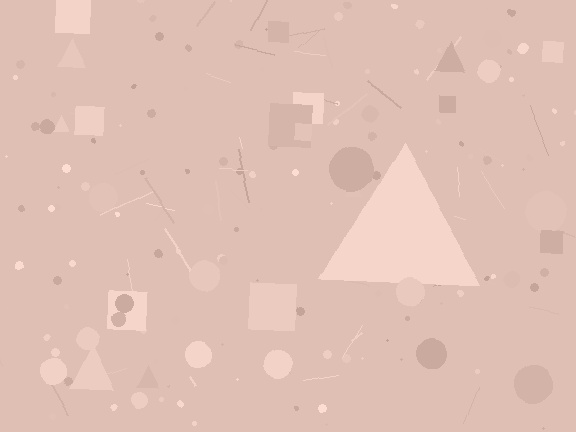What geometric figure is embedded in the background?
A triangle is embedded in the background.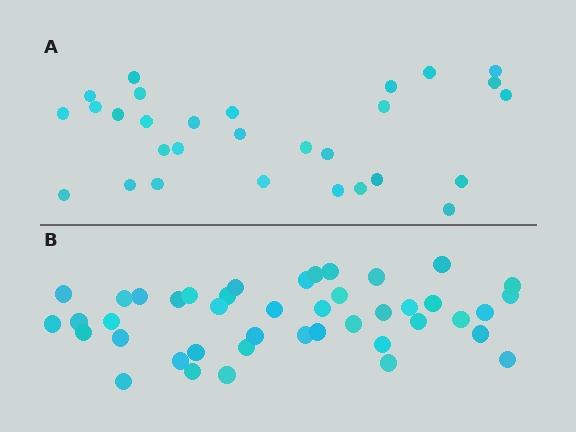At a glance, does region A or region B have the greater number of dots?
Region B (the bottom region) has more dots.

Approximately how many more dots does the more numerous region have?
Region B has approximately 15 more dots than region A.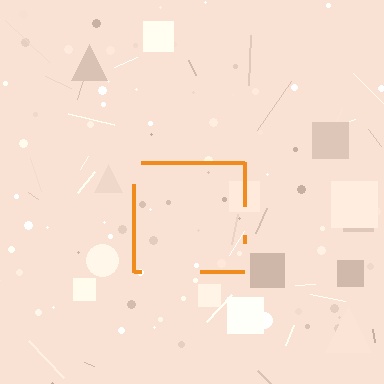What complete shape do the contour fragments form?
The contour fragments form a square.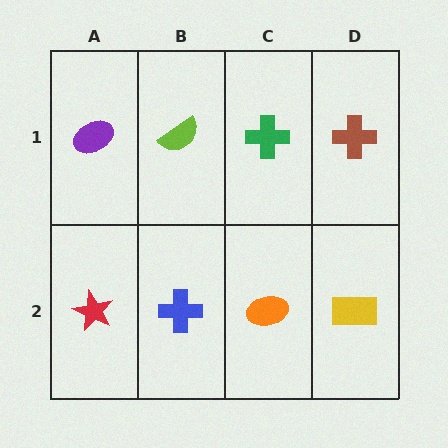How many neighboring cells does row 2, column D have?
2.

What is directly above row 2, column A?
A purple ellipse.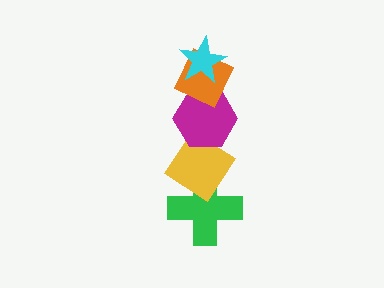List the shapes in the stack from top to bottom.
From top to bottom: the cyan star, the orange diamond, the magenta hexagon, the yellow diamond, the green cross.